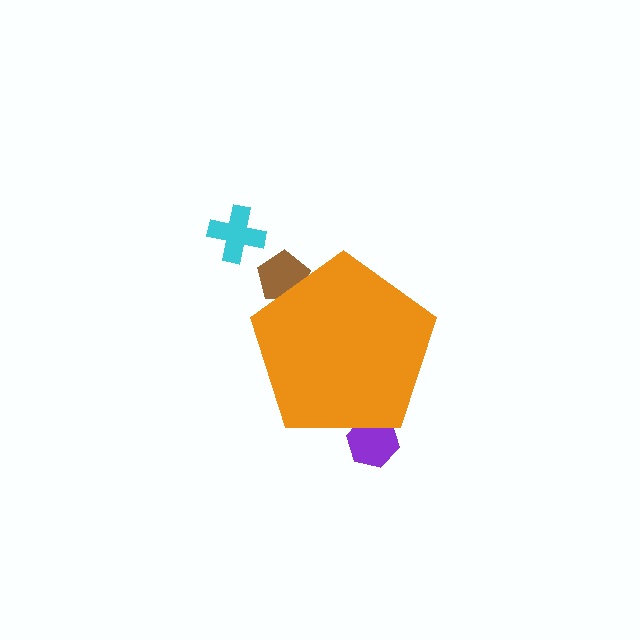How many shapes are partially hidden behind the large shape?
2 shapes are partially hidden.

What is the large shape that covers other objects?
An orange pentagon.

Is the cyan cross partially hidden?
No, the cyan cross is fully visible.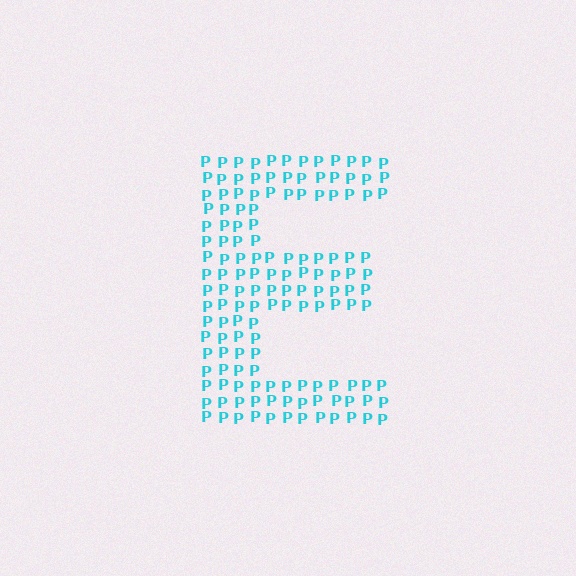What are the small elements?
The small elements are letter P's.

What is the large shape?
The large shape is the letter E.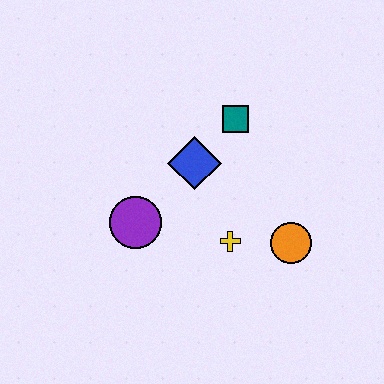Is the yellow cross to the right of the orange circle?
No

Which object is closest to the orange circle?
The yellow cross is closest to the orange circle.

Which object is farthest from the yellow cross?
The teal square is farthest from the yellow cross.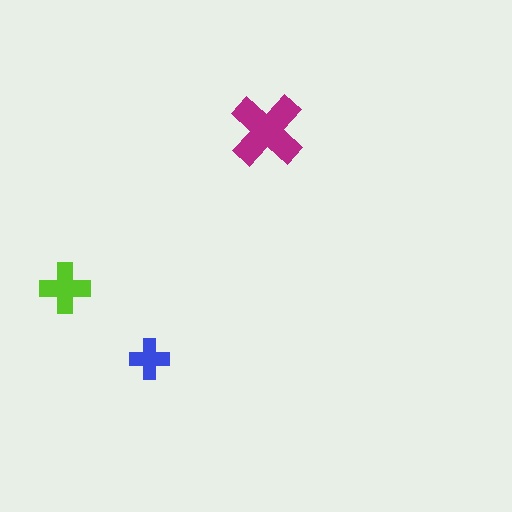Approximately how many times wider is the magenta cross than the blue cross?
About 2 times wider.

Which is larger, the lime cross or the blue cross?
The lime one.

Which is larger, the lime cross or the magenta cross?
The magenta one.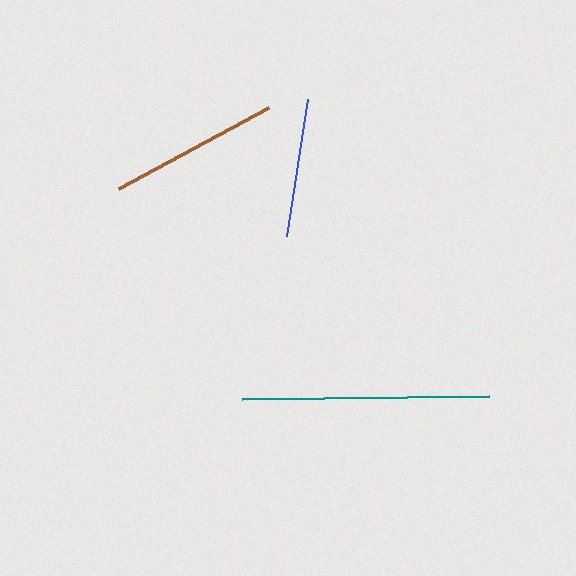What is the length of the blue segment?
The blue segment is approximately 138 pixels long.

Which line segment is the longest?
The teal line is the longest at approximately 247 pixels.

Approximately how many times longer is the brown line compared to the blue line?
The brown line is approximately 1.2 times the length of the blue line.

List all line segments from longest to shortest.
From longest to shortest: teal, brown, blue.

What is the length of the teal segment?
The teal segment is approximately 247 pixels long.